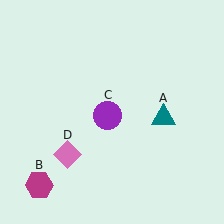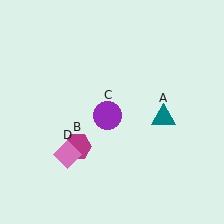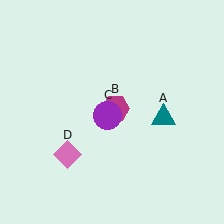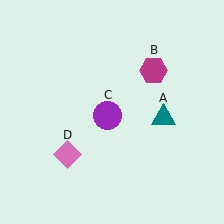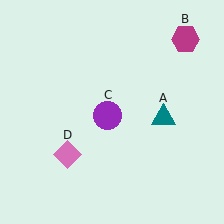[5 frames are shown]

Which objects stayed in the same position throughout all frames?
Teal triangle (object A) and purple circle (object C) and pink diamond (object D) remained stationary.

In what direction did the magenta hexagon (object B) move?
The magenta hexagon (object B) moved up and to the right.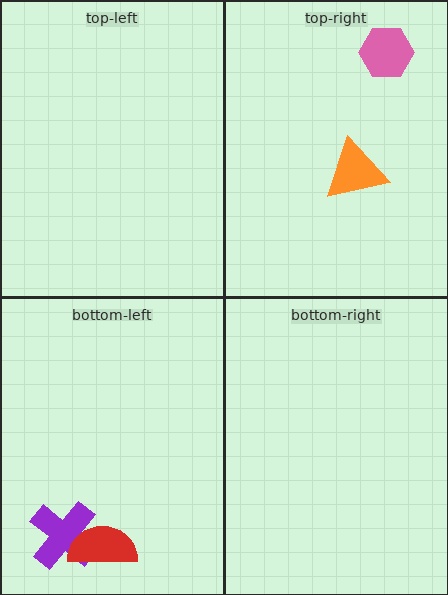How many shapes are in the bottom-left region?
2.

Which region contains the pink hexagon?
The top-right region.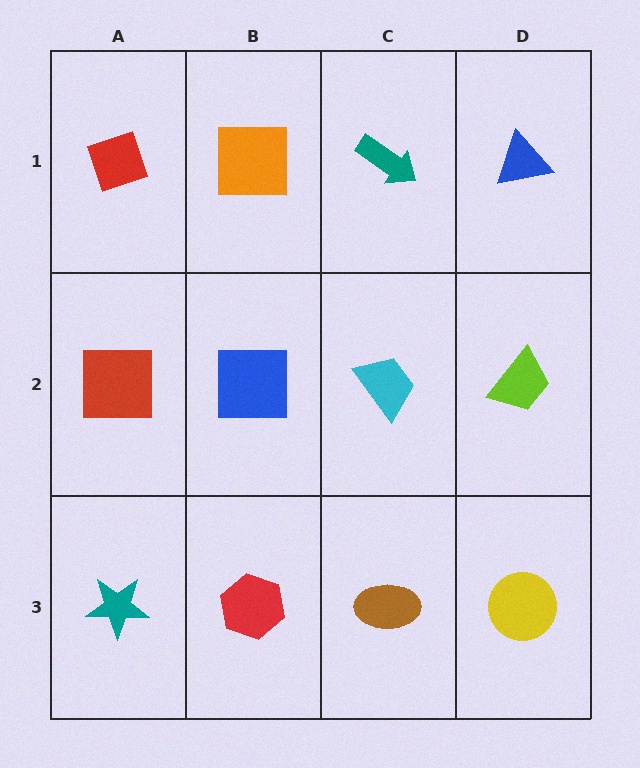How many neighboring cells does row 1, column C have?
3.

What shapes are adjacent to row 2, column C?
A teal arrow (row 1, column C), a brown ellipse (row 3, column C), a blue square (row 2, column B), a lime trapezoid (row 2, column D).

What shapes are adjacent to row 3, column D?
A lime trapezoid (row 2, column D), a brown ellipse (row 3, column C).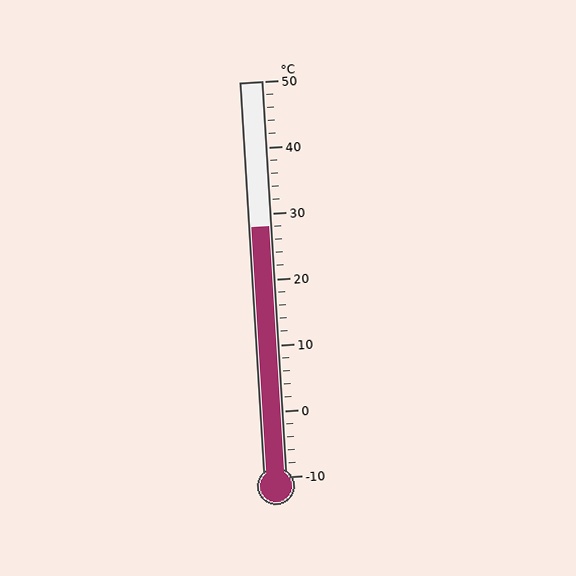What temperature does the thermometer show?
The thermometer shows approximately 28°C.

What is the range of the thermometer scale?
The thermometer scale ranges from -10°C to 50°C.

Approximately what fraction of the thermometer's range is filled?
The thermometer is filled to approximately 65% of its range.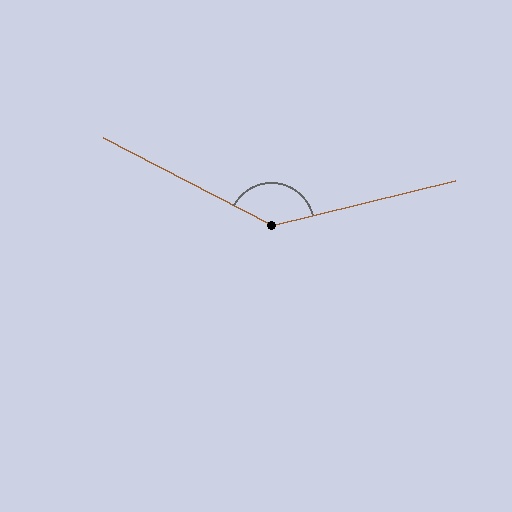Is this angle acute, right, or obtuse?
It is obtuse.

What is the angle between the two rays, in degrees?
Approximately 139 degrees.